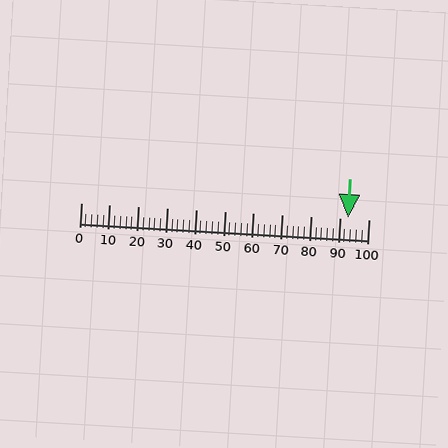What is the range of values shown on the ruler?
The ruler shows values from 0 to 100.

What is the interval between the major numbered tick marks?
The major tick marks are spaced 10 units apart.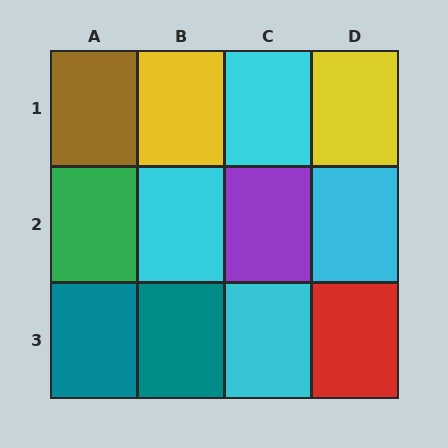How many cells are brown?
1 cell is brown.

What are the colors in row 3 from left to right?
Teal, teal, cyan, red.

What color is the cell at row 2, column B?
Cyan.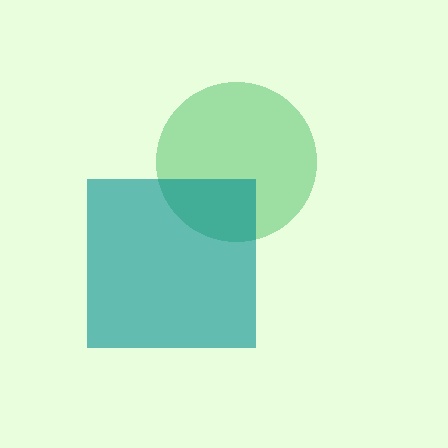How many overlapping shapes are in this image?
There are 2 overlapping shapes in the image.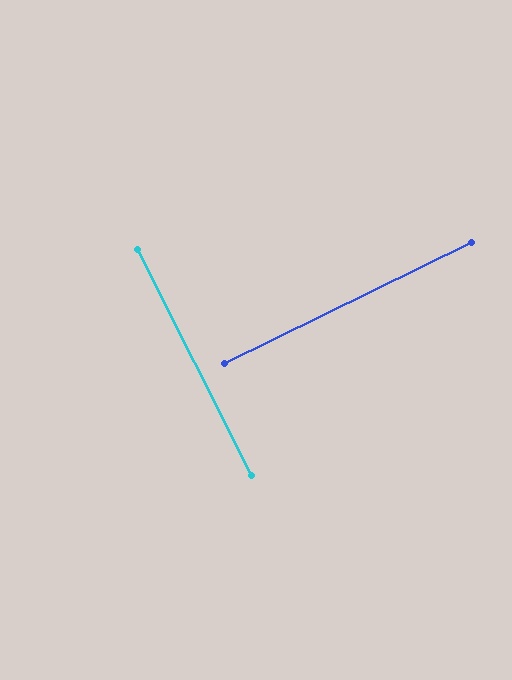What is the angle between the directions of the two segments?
Approximately 89 degrees.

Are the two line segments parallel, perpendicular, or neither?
Perpendicular — they meet at approximately 89°.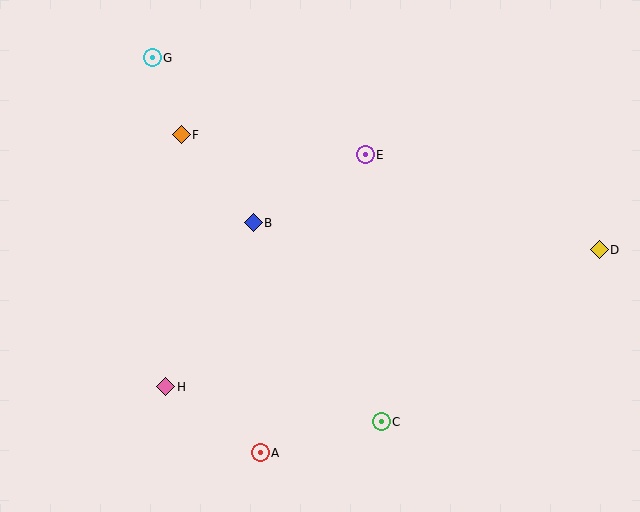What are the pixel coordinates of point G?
Point G is at (152, 58).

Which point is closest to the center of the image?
Point B at (253, 223) is closest to the center.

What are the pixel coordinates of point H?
Point H is at (166, 387).